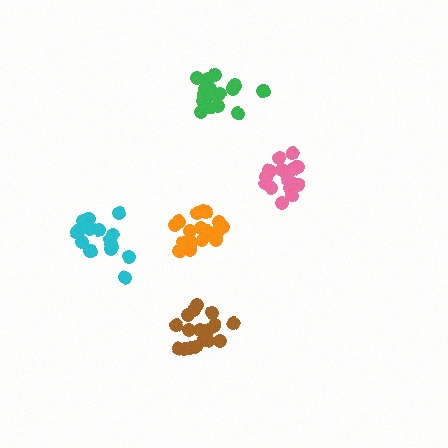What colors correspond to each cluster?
The clusters are colored: pink, orange, green, brown, cyan.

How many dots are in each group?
Group 1: 15 dots, Group 2: 18 dots, Group 3: 18 dots, Group 4: 17 dots, Group 5: 18 dots (86 total).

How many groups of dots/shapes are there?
There are 5 groups.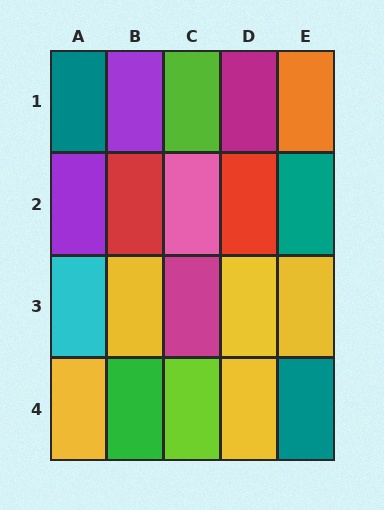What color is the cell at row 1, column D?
Magenta.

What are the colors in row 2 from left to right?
Purple, red, pink, red, teal.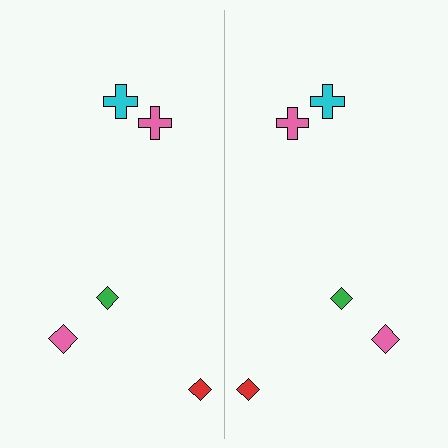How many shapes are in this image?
There are 10 shapes in this image.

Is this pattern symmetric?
Yes, this pattern has bilateral (reflection) symmetry.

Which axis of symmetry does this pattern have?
The pattern has a vertical axis of symmetry running through the center of the image.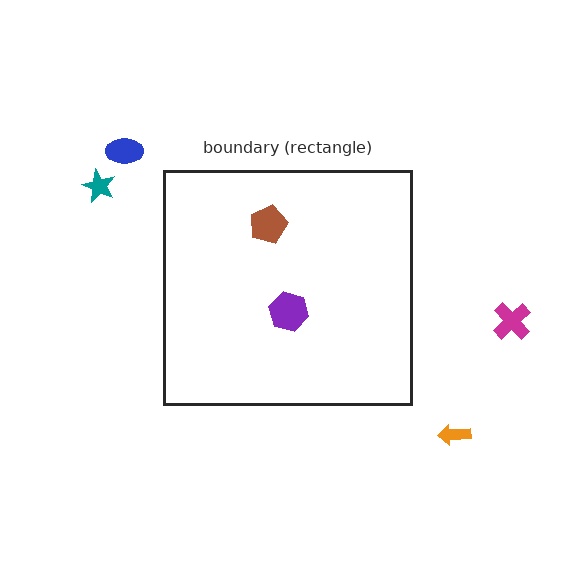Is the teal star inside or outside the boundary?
Outside.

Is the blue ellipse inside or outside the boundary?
Outside.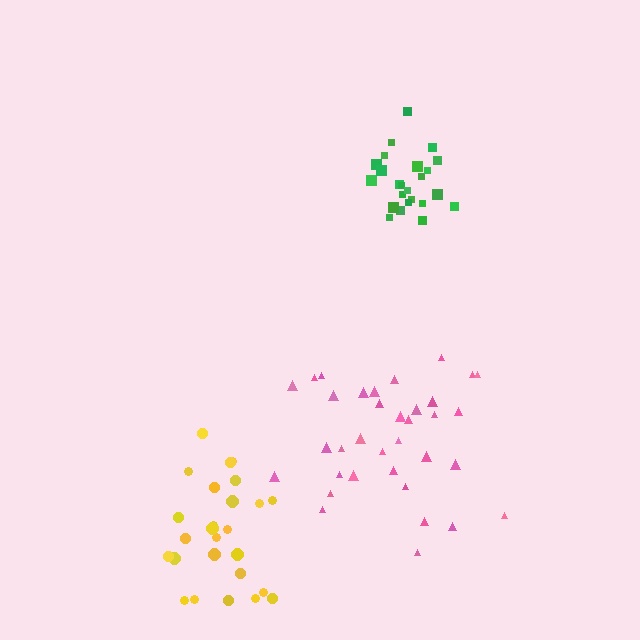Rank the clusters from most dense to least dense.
green, yellow, pink.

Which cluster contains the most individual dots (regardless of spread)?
Pink (35).